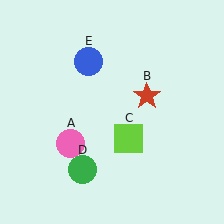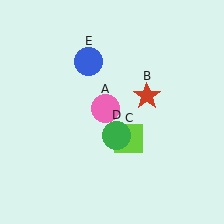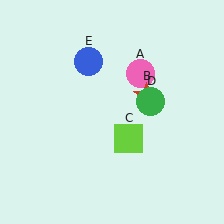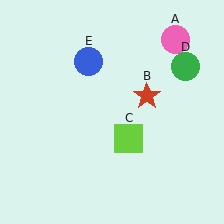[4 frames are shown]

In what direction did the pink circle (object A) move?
The pink circle (object A) moved up and to the right.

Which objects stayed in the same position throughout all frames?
Red star (object B) and lime square (object C) and blue circle (object E) remained stationary.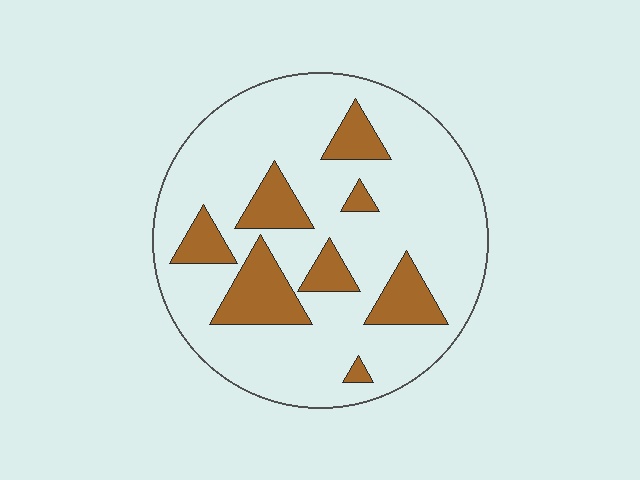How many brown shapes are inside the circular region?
8.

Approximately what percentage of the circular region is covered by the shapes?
Approximately 20%.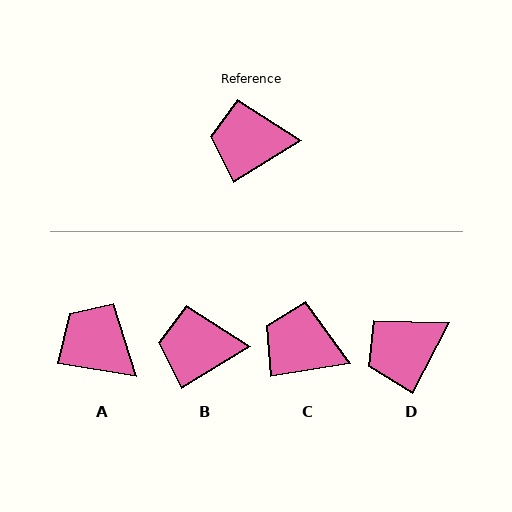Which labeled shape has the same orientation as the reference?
B.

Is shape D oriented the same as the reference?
No, it is off by about 31 degrees.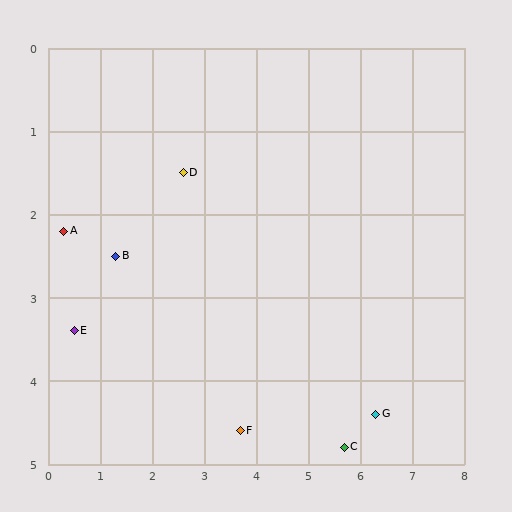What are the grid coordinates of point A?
Point A is at approximately (0.3, 2.2).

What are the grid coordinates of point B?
Point B is at approximately (1.3, 2.5).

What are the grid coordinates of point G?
Point G is at approximately (6.3, 4.4).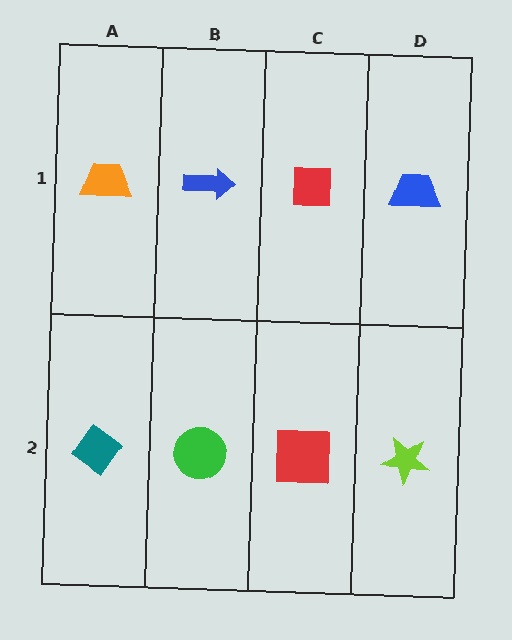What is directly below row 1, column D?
A lime star.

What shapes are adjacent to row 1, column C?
A red square (row 2, column C), a blue arrow (row 1, column B), a blue trapezoid (row 1, column D).